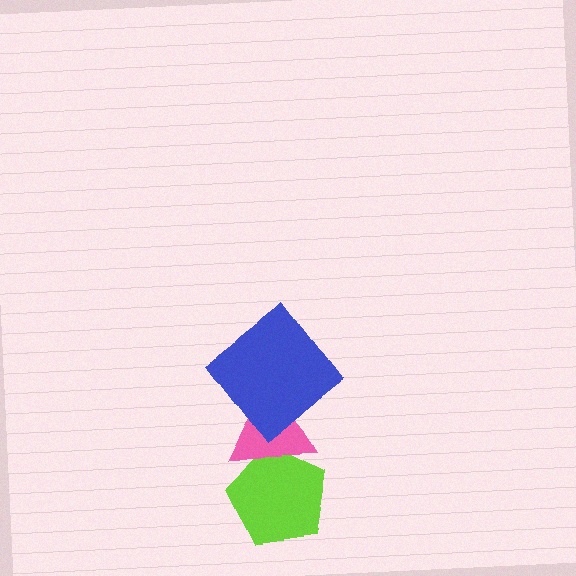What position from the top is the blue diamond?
The blue diamond is 1st from the top.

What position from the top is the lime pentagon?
The lime pentagon is 3rd from the top.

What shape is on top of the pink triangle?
The blue diamond is on top of the pink triangle.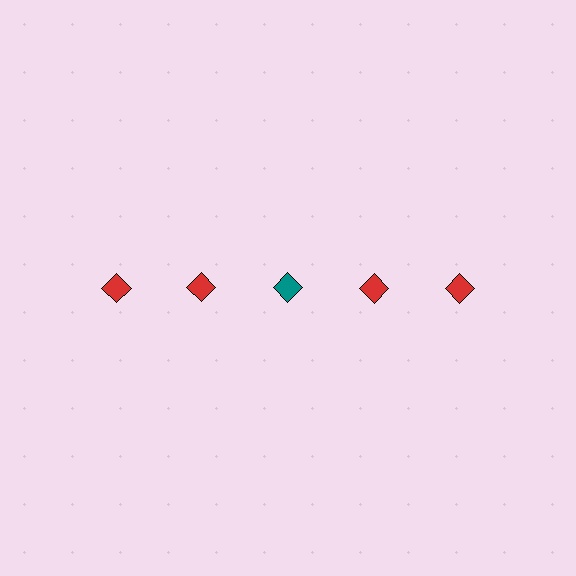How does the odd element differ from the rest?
It has a different color: teal instead of red.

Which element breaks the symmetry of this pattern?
The teal diamond in the top row, center column breaks the symmetry. All other shapes are red diamonds.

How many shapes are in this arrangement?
There are 5 shapes arranged in a grid pattern.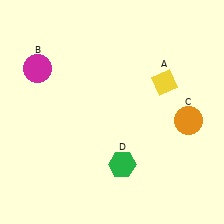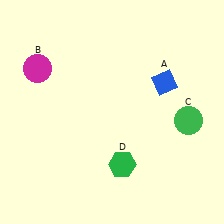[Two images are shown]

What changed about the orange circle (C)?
In Image 1, C is orange. In Image 2, it changed to green.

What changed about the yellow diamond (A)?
In Image 1, A is yellow. In Image 2, it changed to blue.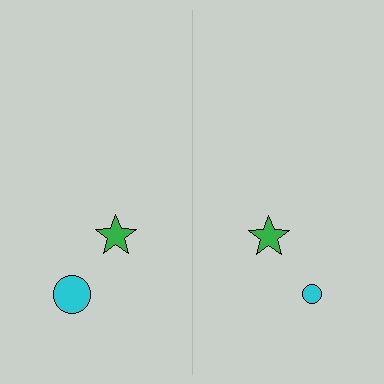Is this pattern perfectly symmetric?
No, the pattern is not perfectly symmetric. The cyan circle on the right side has a different size than its mirror counterpart.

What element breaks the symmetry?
The cyan circle on the right side has a different size than its mirror counterpart.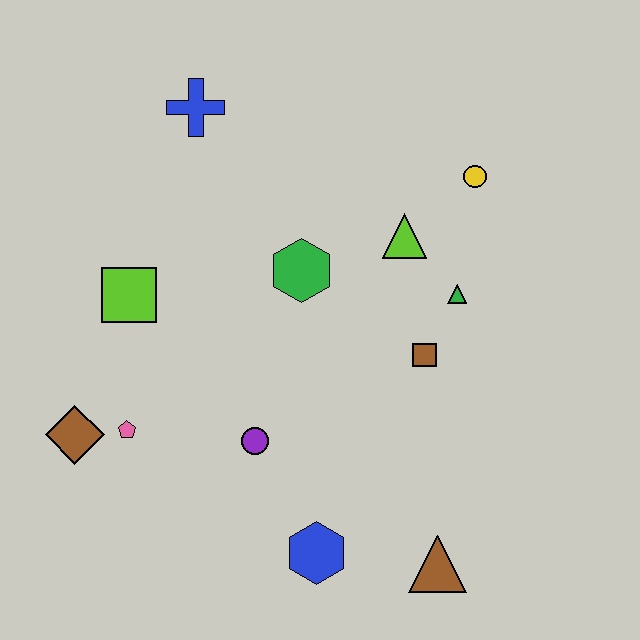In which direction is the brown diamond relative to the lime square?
The brown diamond is below the lime square.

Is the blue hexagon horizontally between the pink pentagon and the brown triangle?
Yes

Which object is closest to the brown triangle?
The blue hexagon is closest to the brown triangle.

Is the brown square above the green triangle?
No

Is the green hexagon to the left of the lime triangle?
Yes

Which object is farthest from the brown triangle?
The blue cross is farthest from the brown triangle.